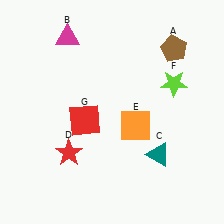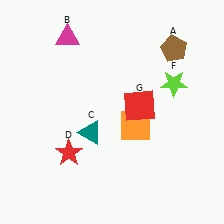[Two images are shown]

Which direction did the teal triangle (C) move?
The teal triangle (C) moved left.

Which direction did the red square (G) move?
The red square (G) moved right.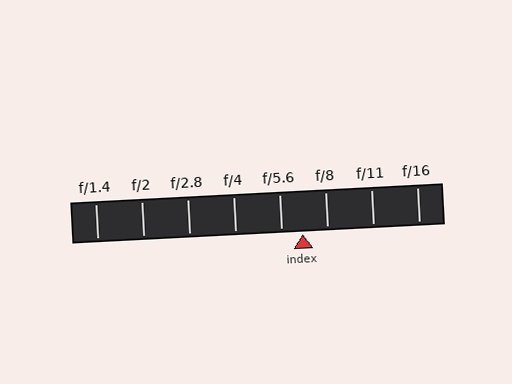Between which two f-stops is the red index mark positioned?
The index mark is between f/5.6 and f/8.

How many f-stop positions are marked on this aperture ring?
There are 8 f-stop positions marked.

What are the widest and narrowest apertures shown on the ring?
The widest aperture shown is f/1.4 and the narrowest is f/16.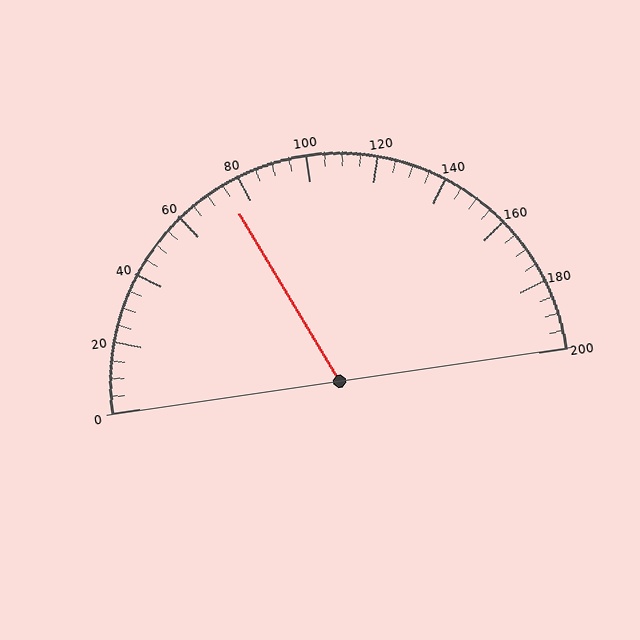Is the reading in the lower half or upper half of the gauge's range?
The reading is in the lower half of the range (0 to 200).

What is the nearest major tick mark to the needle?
The nearest major tick mark is 80.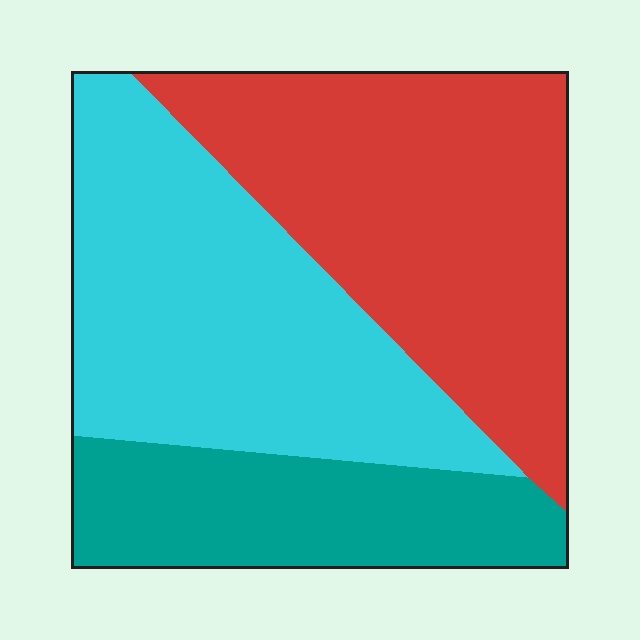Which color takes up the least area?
Teal, at roughly 20%.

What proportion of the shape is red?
Red covers about 40% of the shape.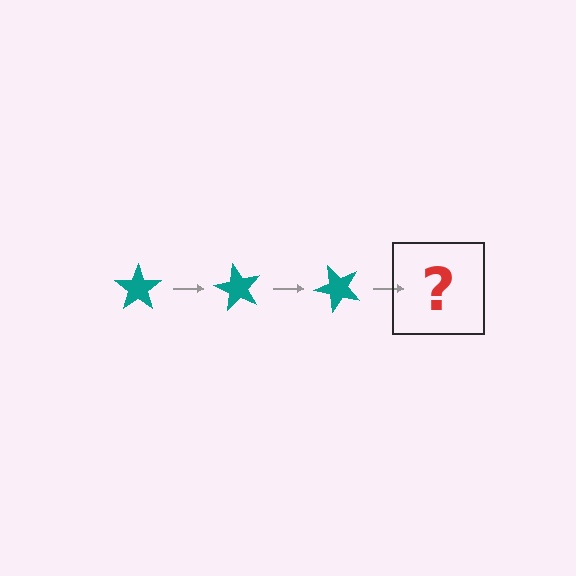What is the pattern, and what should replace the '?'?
The pattern is that the star rotates 60 degrees each step. The '?' should be a teal star rotated 180 degrees.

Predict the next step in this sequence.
The next step is a teal star rotated 180 degrees.